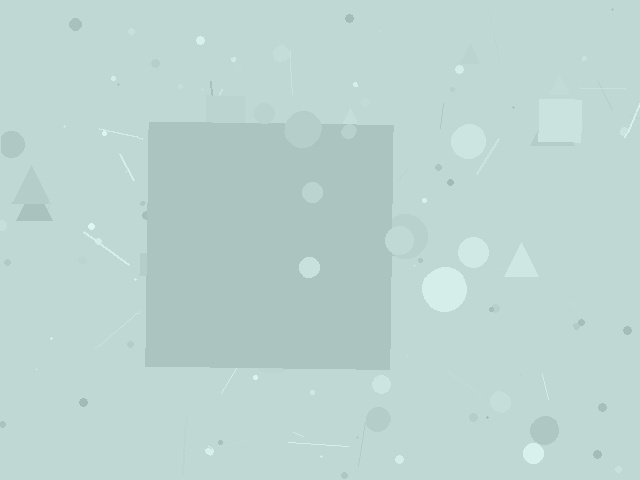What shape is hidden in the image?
A square is hidden in the image.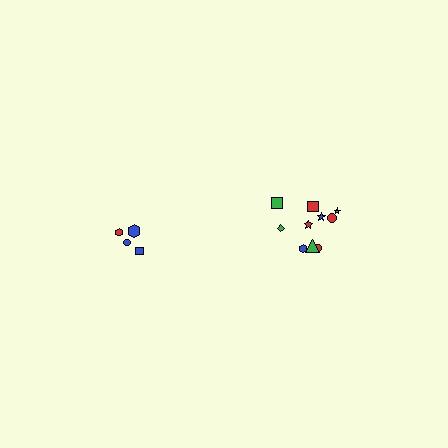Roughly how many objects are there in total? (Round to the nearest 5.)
Roughly 15 objects in total.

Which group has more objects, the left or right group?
The right group.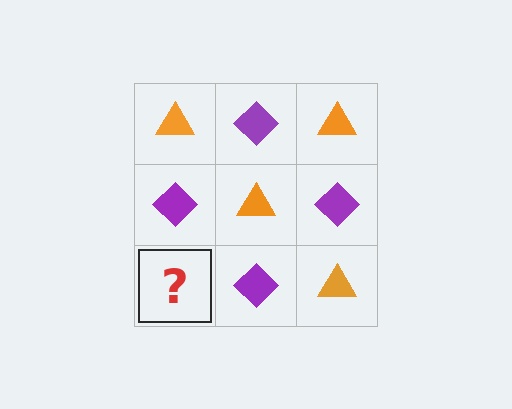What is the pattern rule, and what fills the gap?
The rule is that it alternates orange triangle and purple diamond in a checkerboard pattern. The gap should be filled with an orange triangle.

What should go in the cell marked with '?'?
The missing cell should contain an orange triangle.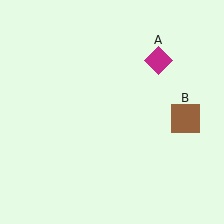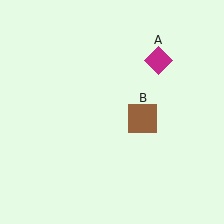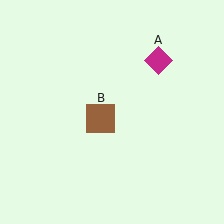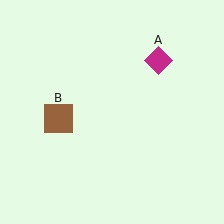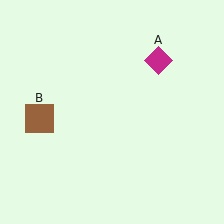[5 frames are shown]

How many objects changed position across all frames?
1 object changed position: brown square (object B).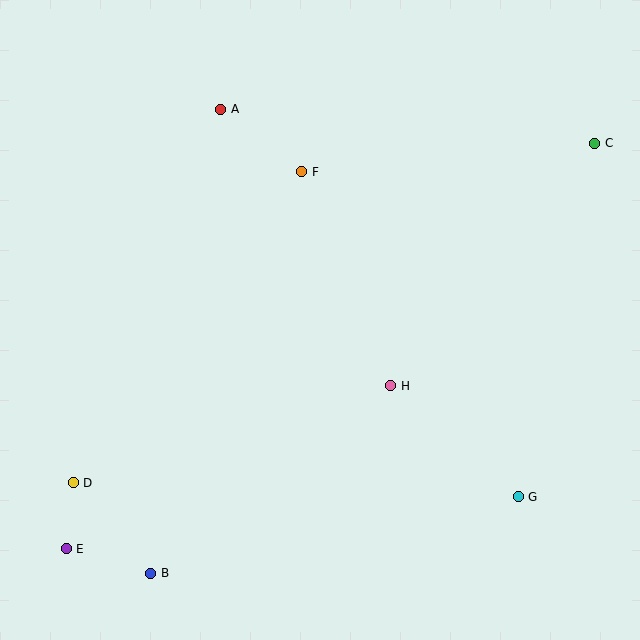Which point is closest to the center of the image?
Point H at (391, 386) is closest to the center.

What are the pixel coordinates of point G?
Point G is at (518, 497).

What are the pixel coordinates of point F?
Point F is at (302, 172).